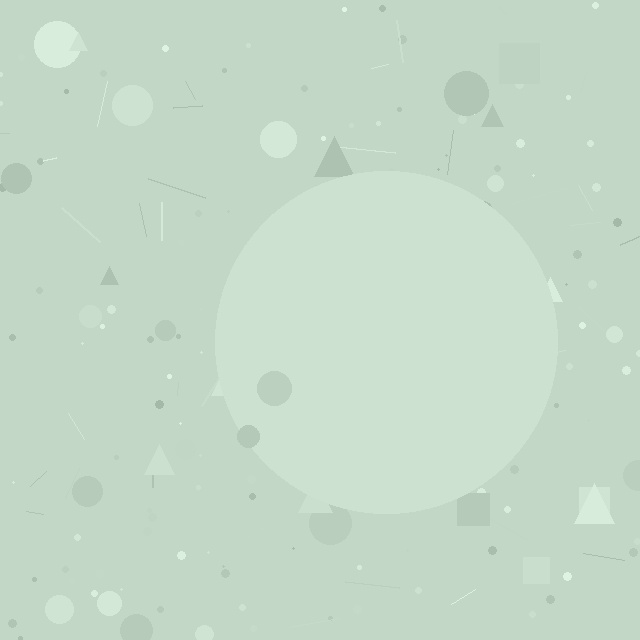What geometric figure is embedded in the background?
A circle is embedded in the background.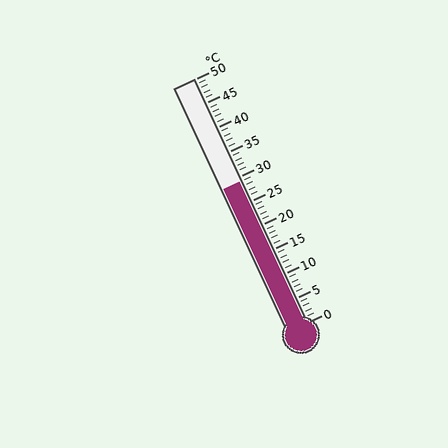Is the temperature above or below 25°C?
The temperature is above 25°C.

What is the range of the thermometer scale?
The thermometer scale ranges from 0°C to 50°C.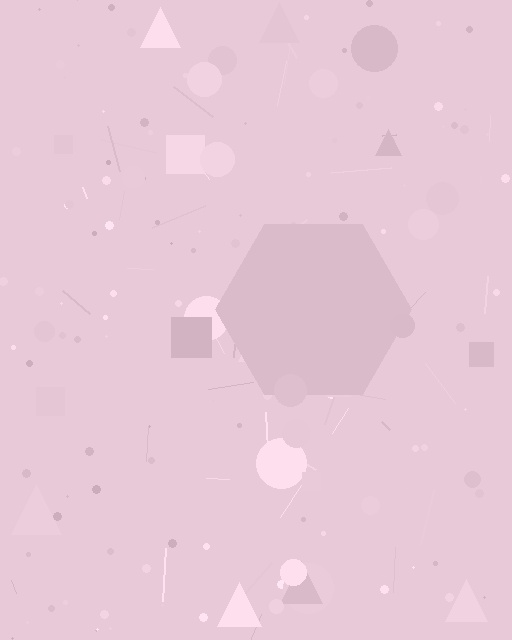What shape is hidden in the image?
A hexagon is hidden in the image.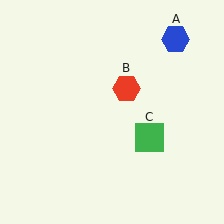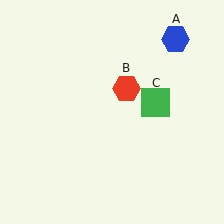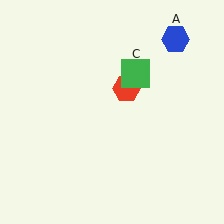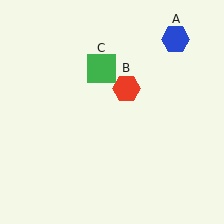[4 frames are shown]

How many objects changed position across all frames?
1 object changed position: green square (object C).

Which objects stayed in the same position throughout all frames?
Blue hexagon (object A) and red hexagon (object B) remained stationary.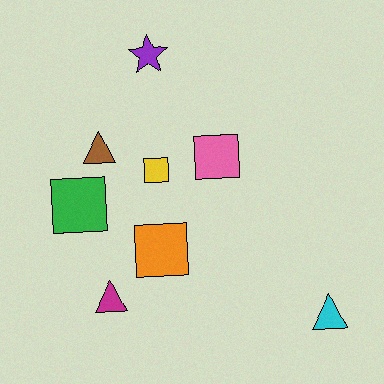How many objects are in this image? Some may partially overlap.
There are 8 objects.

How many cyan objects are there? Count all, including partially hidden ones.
There is 1 cyan object.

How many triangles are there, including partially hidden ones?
There are 3 triangles.